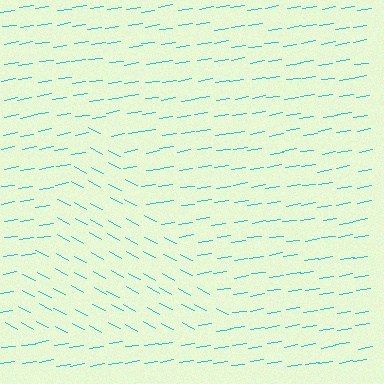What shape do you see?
I see a triangle.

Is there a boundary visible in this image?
Yes, there is a texture boundary formed by a change in line orientation.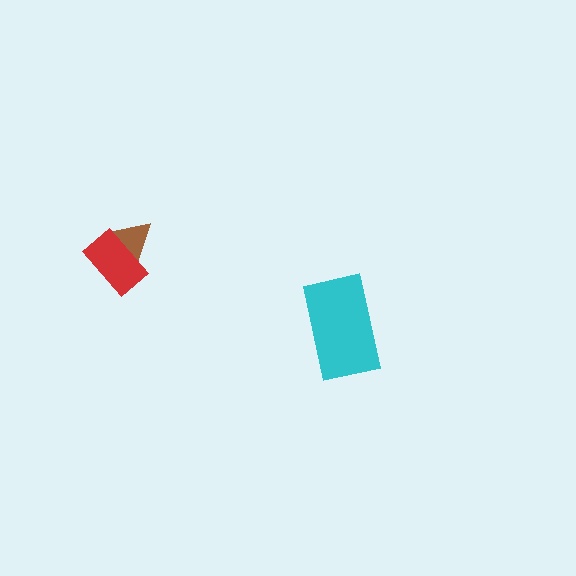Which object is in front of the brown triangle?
The red rectangle is in front of the brown triangle.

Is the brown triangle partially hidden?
Yes, it is partially covered by another shape.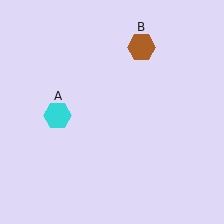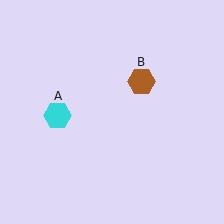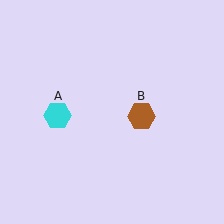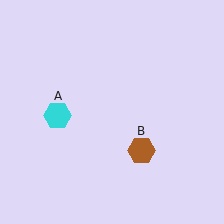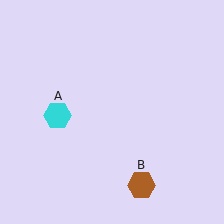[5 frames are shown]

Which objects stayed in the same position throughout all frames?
Cyan hexagon (object A) remained stationary.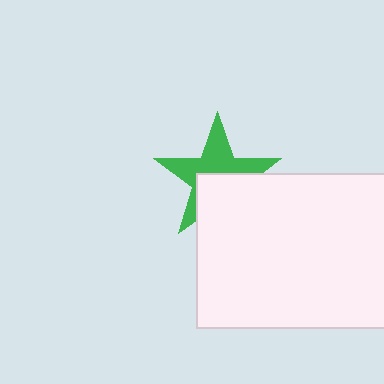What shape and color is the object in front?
The object in front is a white rectangle.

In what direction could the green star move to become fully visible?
The green star could move up. That would shift it out from behind the white rectangle entirely.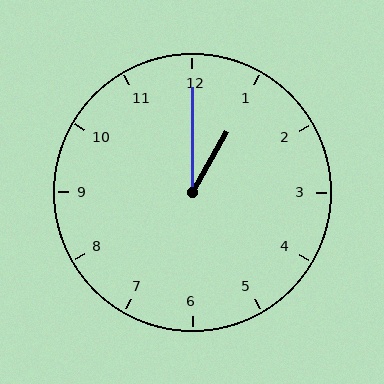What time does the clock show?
1:00.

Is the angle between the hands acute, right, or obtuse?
It is acute.